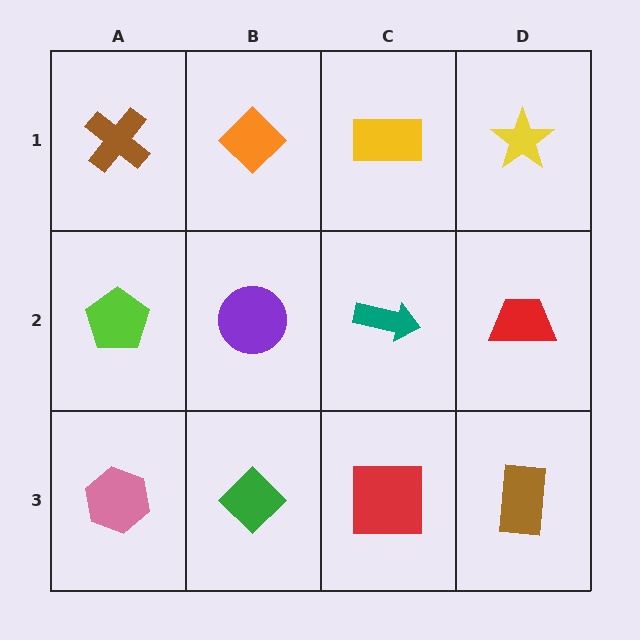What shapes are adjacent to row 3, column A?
A lime pentagon (row 2, column A), a green diamond (row 3, column B).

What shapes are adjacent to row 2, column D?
A yellow star (row 1, column D), a brown rectangle (row 3, column D), a teal arrow (row 2, column C).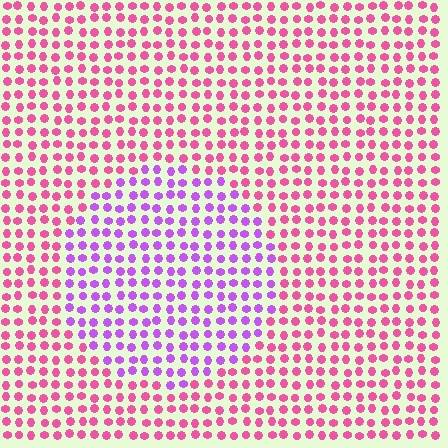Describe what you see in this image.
The image is filled with small pink elements in a uniform arrangement. A circle-shaped region is visible where the elements are tinted to a slightly different hue, forming a subtle color boundary.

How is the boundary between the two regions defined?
The boundary is defined purely by a slight shift in hue (about 45 degrees). Spacing, size, and orientation are identical on both sides.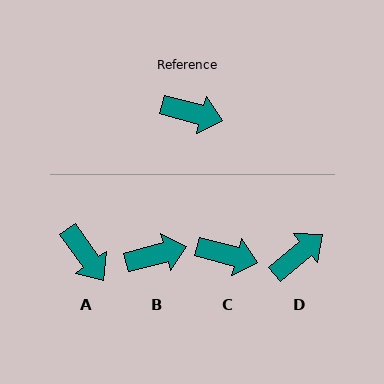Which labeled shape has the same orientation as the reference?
C.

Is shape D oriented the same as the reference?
No, it is off by about 55 degrees.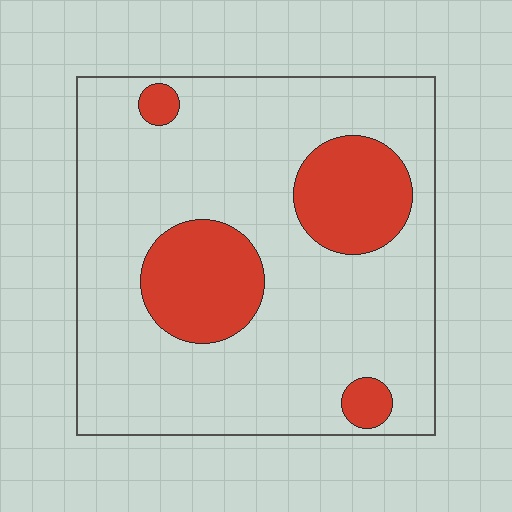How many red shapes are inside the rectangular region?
4.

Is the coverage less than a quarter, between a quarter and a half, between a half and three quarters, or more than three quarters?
Less than a quarter.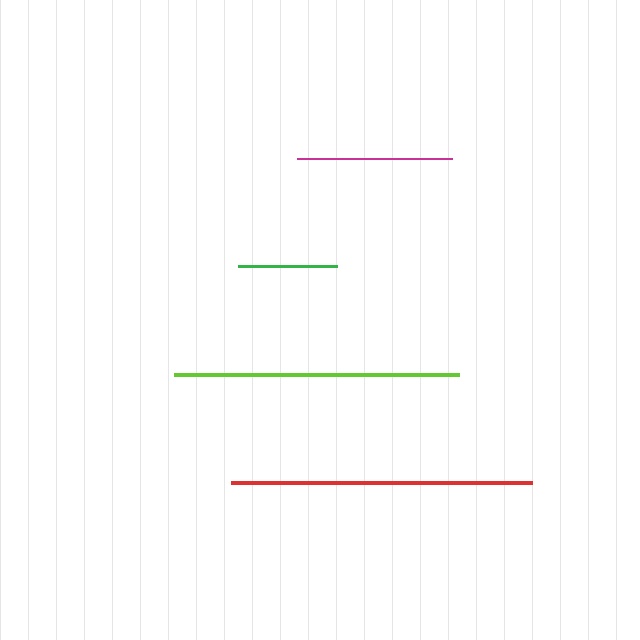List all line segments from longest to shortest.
From longest to shortest: red, lime, magenta, green.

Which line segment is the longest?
The red line is the longest at approximately 301 pixels.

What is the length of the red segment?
The red segment is approximately 301 pixels long.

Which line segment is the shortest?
The green line is the shortest at approximately 99 pixels.